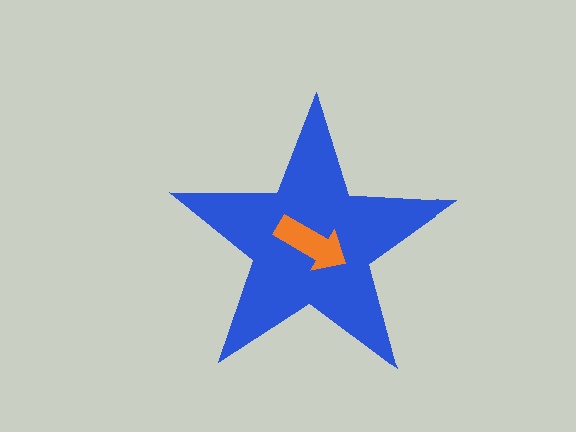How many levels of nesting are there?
2.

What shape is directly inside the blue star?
The orange arrow.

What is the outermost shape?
The blue star.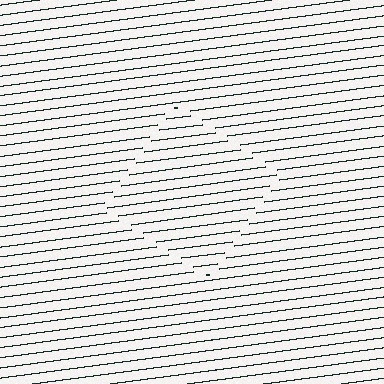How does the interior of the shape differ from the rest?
The interior of the shape contains the same grating, shifted by half a period — the contour is defined by the phase discontinuity where line-ends from the inner and outer gratings abut.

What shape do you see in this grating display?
An illusory square. The interior of the shape contains the same grating, shifted by half a period — the contour is defined by the phase discontinuity where line-ends from the inner and outer gratings abut.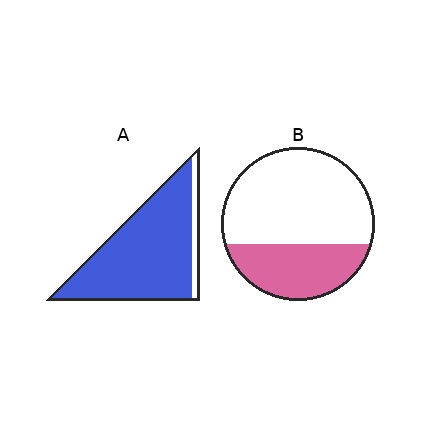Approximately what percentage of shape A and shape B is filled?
A is approximately 90% and B is approximately 35%.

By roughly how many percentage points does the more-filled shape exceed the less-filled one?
By roughly 55 percentage points (A over B).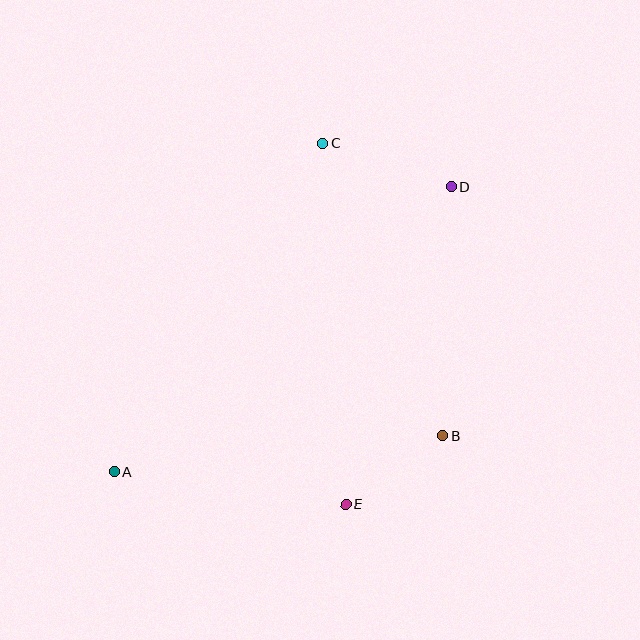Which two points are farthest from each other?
Points A and D are farthest from each other.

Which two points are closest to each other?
Points B and E are closest to each other.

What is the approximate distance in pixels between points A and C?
The distance between A and C is approximately 390 pixels.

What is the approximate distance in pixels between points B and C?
The distance between B and C is approximately 316 pixels.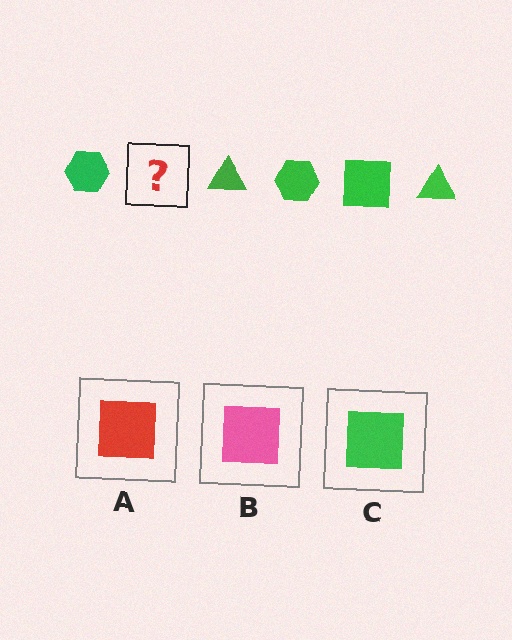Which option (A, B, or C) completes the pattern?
C.